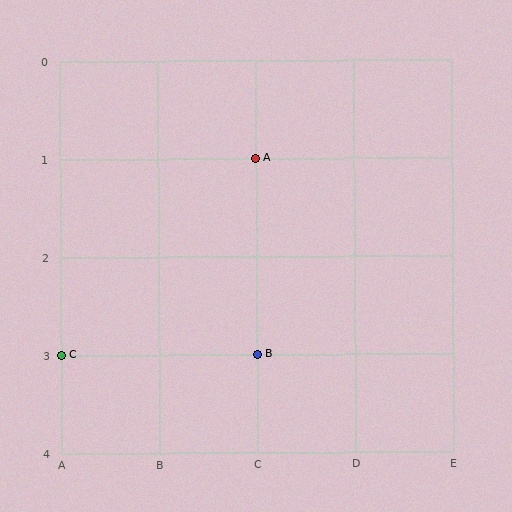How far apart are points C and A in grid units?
Points C and A are 2 columns and 2 rows apart (about 2.8 grid units diagonally).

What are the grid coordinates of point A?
Point A is at grid coordinates (C, 1).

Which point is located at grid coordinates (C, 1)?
Point A is at (C, 1).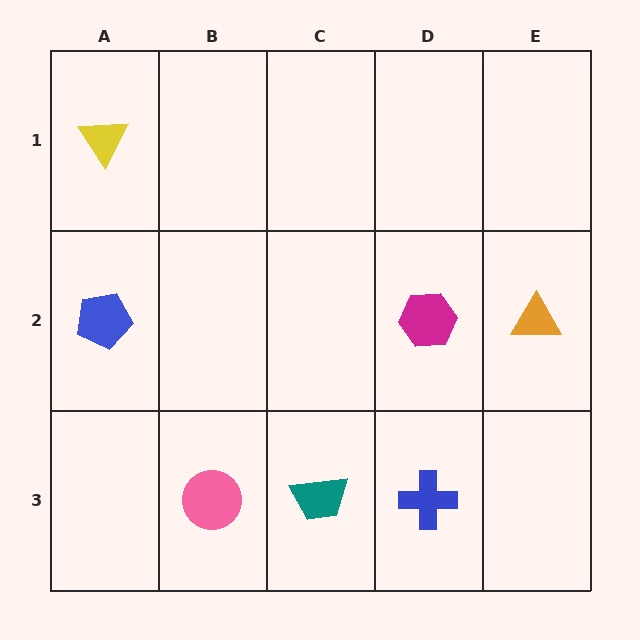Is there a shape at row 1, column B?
No, that cell is empty.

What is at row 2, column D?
A magenta hexagon.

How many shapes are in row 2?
3 shapes.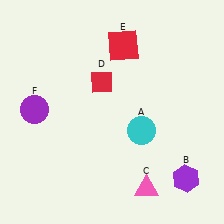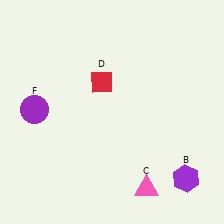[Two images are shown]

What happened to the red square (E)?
The red square (E) was removed in Image 2. It was in the top-right area of Image 1.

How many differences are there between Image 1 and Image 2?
There are 2 differences between the two images.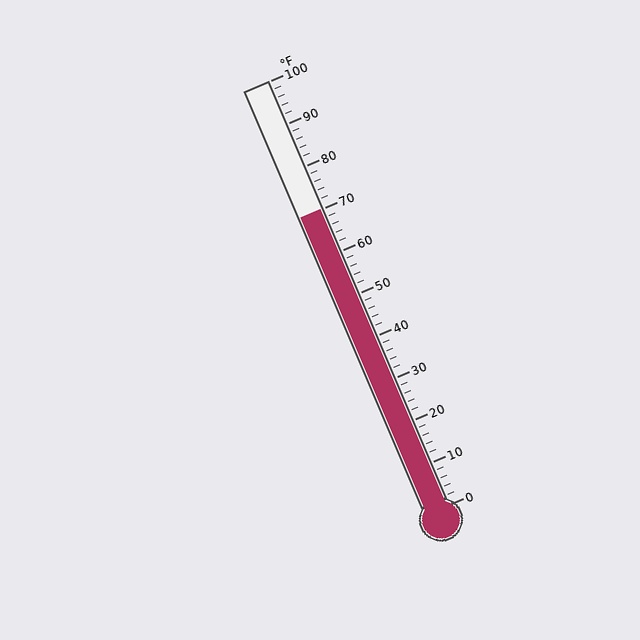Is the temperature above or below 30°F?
The temperature is above 30°F.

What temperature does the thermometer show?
The thermometer shows approximately 70°F.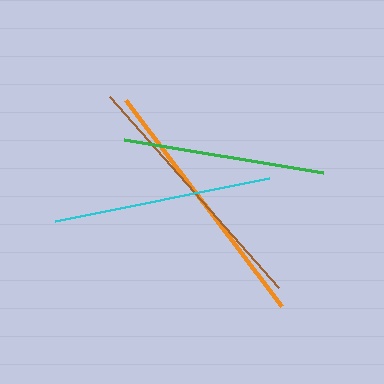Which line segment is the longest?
The orange line is the longest at approximately 259 pixels.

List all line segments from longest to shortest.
From longest to shortest: orange, brown, cyan, green.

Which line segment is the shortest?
The green line is the shortest at approximately 202 pixels.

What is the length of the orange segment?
The orange segment is approximately 259 pixels long.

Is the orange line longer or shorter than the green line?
The orange line is longer than the green line.